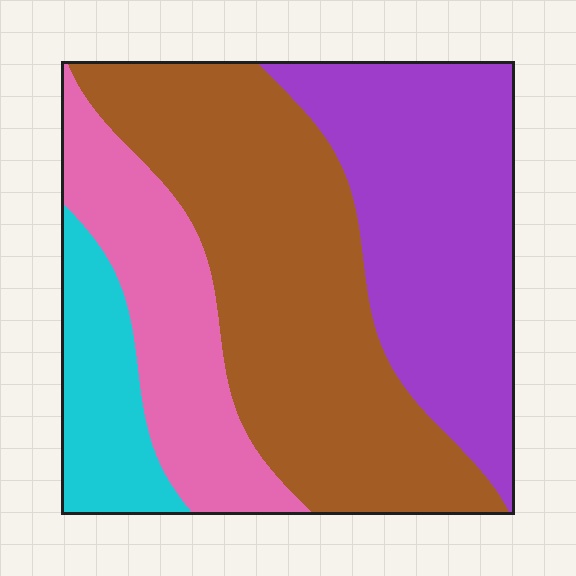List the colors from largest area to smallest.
From largest to smallest: brown, purple, pink, cyan.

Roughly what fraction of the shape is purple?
Purple covers 30% of the shape.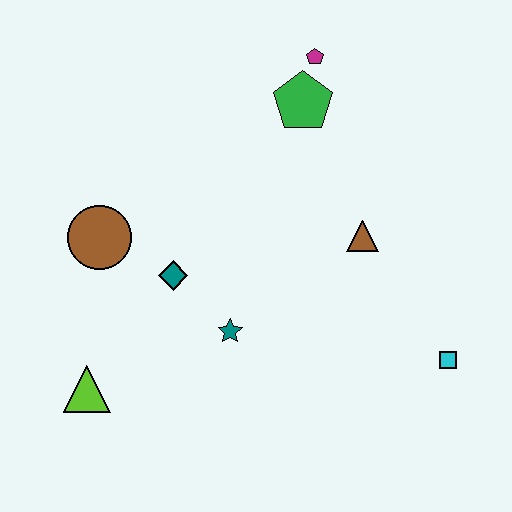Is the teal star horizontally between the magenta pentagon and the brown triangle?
No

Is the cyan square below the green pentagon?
Yes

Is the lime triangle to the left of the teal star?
Yes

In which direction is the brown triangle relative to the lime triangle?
The brown triangle is to the right of the lime triangle.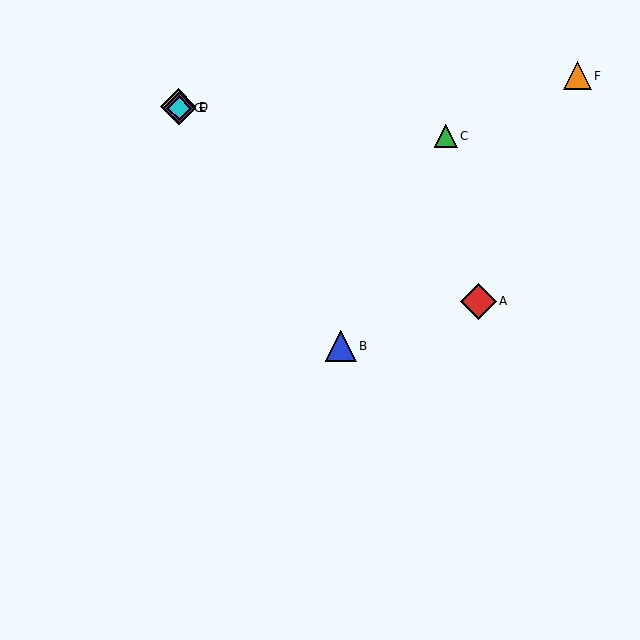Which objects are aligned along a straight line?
Objects B, D, E, G are aligned along a straight line.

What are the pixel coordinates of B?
Object B is at (341, 346).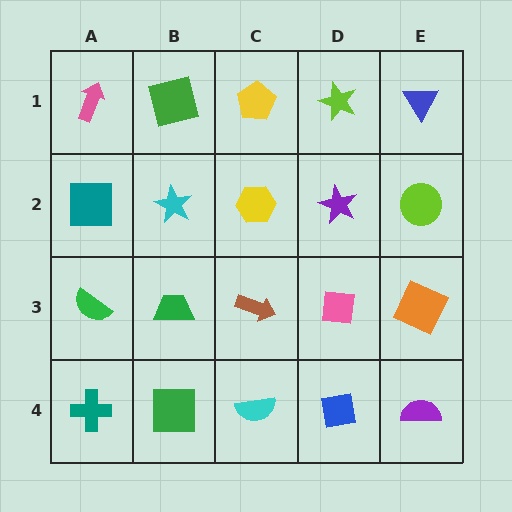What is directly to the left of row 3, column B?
A green semicircle.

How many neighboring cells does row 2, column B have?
4.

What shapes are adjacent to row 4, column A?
A green semicircle (row 3, column A), a green square (row 4, column B).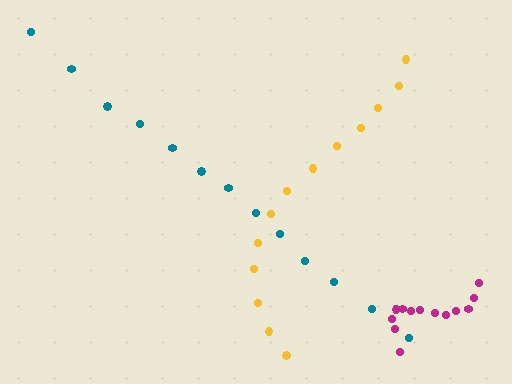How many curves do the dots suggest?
There are 3 distinct paths.